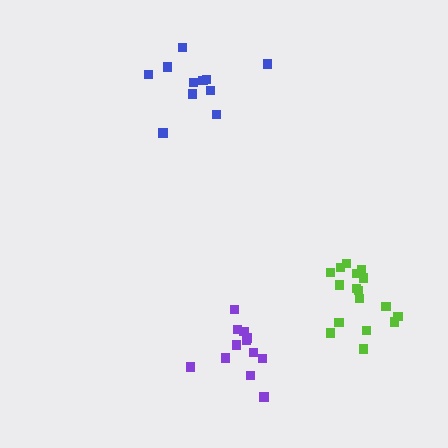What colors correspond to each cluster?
The clusters are colored: lime, purple, blue.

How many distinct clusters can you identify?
There are 3 distinct clusters.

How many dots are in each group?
Group 1: 17 dots, Group 2: 12 dots, Group 3: 11 dots (40 total).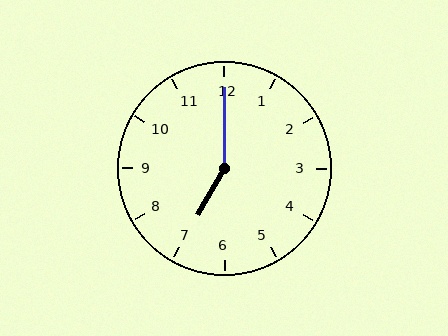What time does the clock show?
7:00.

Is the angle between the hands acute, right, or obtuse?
It is obtuse.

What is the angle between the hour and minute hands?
Approximately 150 degrees.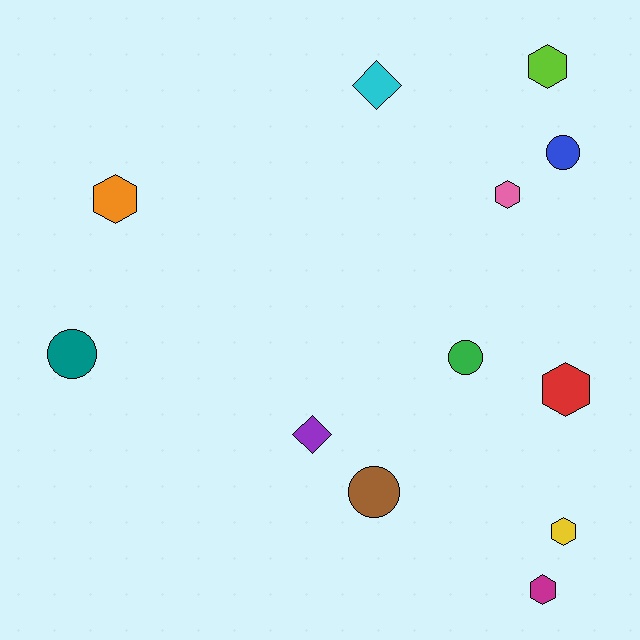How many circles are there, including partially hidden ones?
There are 4 circles.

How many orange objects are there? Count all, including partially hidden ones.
There is 1 orange object.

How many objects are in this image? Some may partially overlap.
There are 12 objects.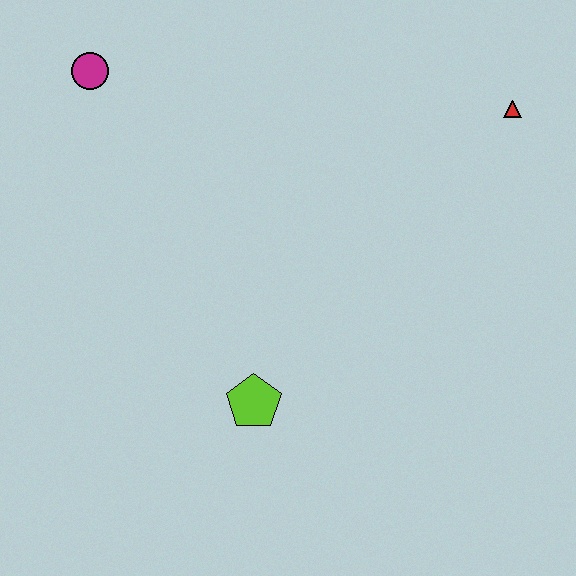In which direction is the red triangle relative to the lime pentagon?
The red triangle is above the lime pentagon.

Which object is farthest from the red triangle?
The magenta circle is farthest from the red triangle.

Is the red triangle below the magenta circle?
Yes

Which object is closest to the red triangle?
The lime pentagon is closest to the red triangle.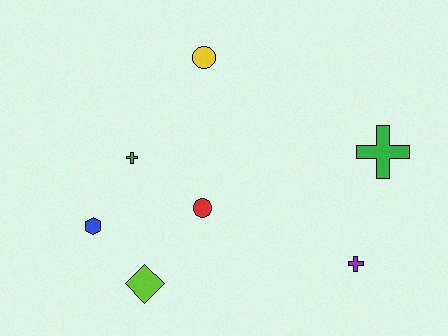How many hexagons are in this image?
There is 1 hexagon.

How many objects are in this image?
There are 7 objects.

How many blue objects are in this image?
There is 1 blue object.